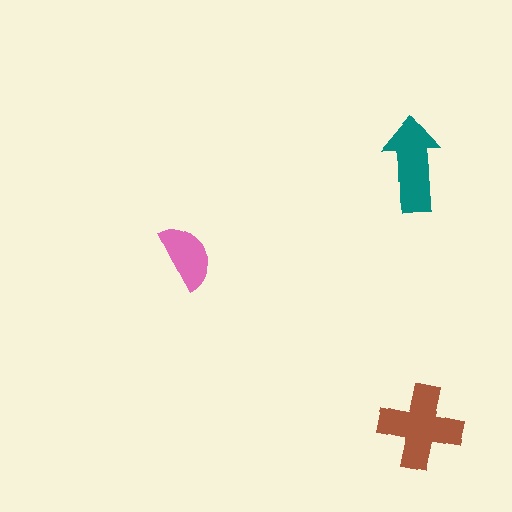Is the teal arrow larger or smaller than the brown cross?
Smaller.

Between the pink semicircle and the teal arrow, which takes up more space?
The teal arrow.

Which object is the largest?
The brown cross.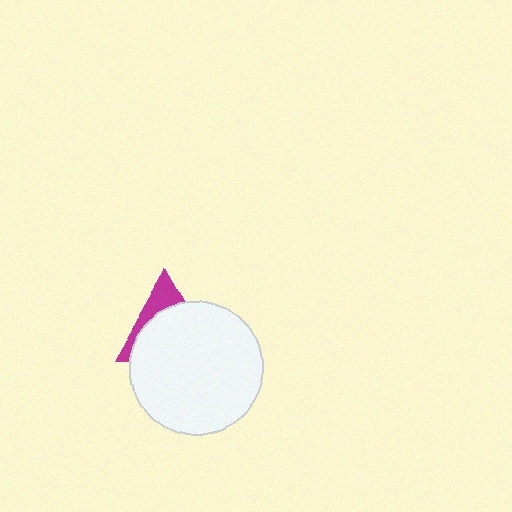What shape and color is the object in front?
The object in front is a white circle.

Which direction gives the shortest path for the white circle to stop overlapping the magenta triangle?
Moving down gives the shortest separation.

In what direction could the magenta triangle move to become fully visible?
The magenta triangle could move up. That would shift it out from behind the white circle entirely.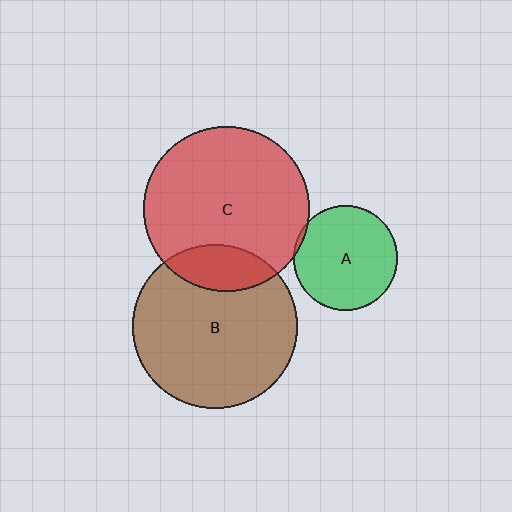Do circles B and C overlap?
Yes.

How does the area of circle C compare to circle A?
Approximately 2.5 times.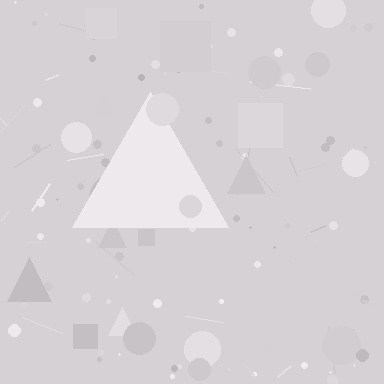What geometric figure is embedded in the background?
A triangle is embedded in the background.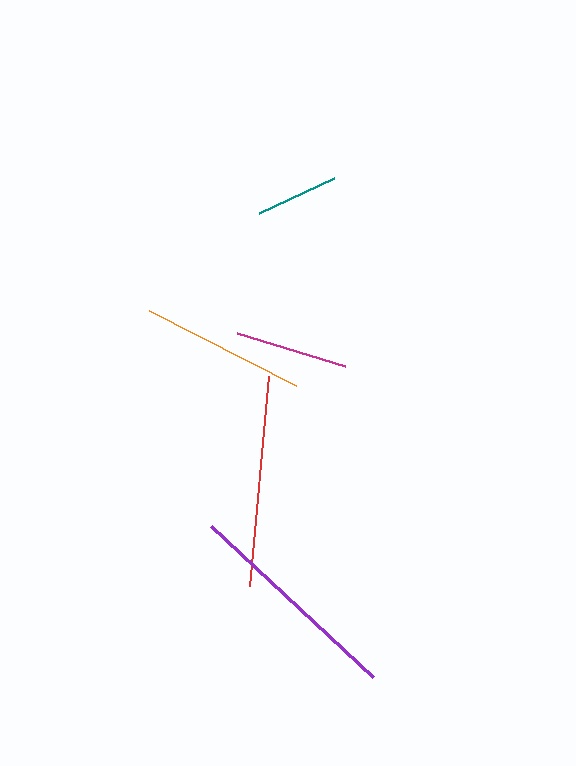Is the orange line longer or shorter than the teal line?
The orange line is longer than the teal line.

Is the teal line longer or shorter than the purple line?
The purple line is longer than the teal line.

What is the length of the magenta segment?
The magenta segment is approximately 113 pixels long.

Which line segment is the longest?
The purple line is the longest at approximately 221 pixels.